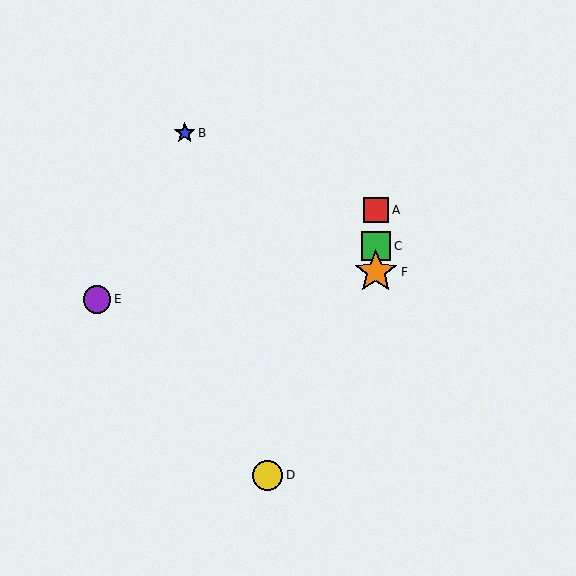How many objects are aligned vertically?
3 objects (A, C, F) are aligned vertically.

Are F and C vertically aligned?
Yes, both are at x≈376.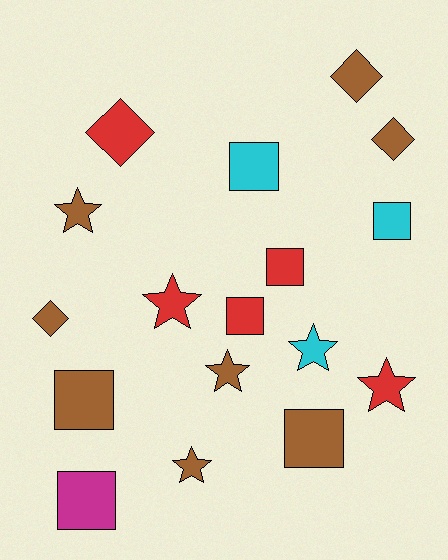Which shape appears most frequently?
Square, with 7 objects.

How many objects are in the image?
There are 17 objects.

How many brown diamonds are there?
There are 3 brown diamonds.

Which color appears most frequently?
Brown, with 8 objects.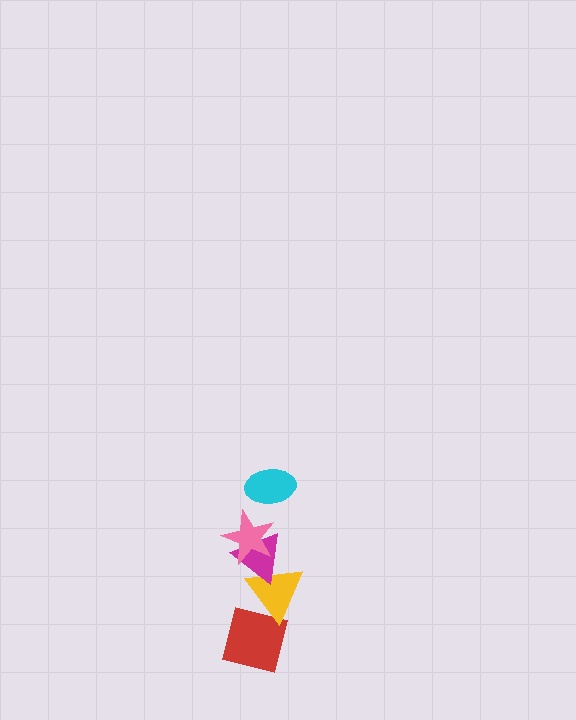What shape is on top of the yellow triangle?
The magenta triangle is on top of the yellow triangle.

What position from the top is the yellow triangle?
The yellow triangle is 4th from the top.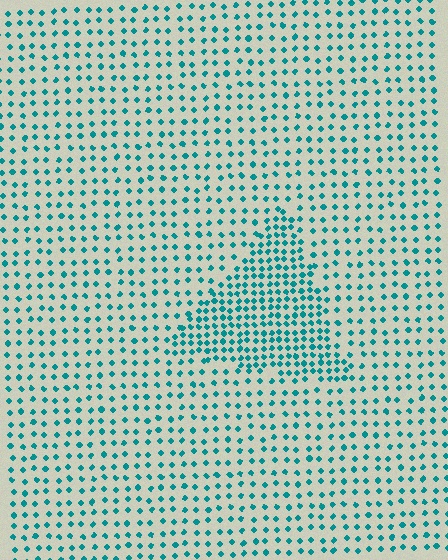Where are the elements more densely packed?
The elements are more densely packed inside the triangle boundary.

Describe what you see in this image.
The image contains small teal elements arranged at two different densities. A triangle-shaped region is visible where the elements are more densely packed than the surrounding area.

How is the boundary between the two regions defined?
The boundary is defined by a change in element density (approximately 2.0x ratio). All elements are the same color, size, and shape.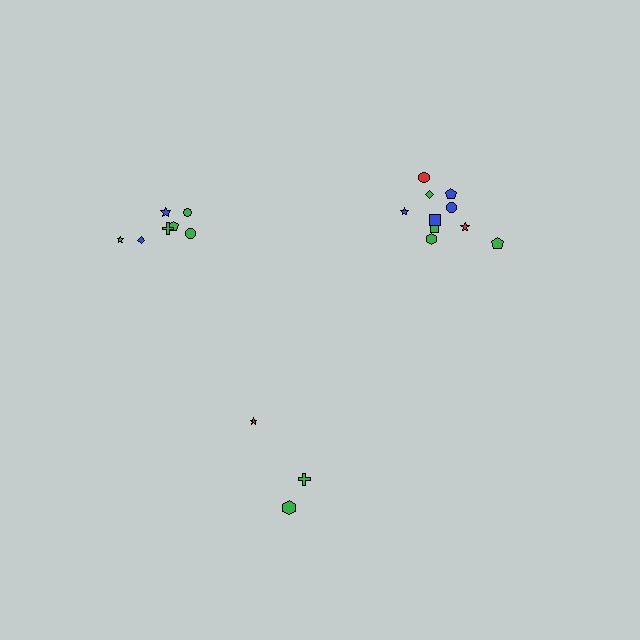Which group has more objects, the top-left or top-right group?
The top-right group.